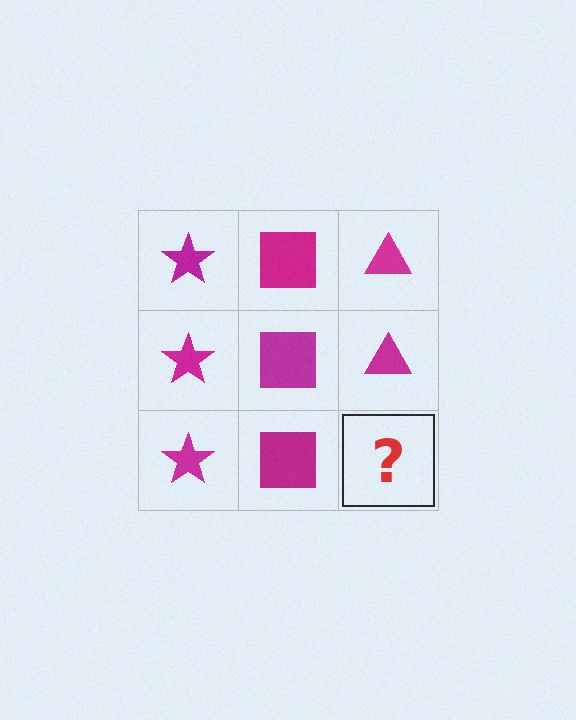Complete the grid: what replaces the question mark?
The question mark should be replaced with a magenta triangle.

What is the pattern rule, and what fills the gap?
The rule is that each column has a consistent shape. The gap should be filled with a magenta triangle.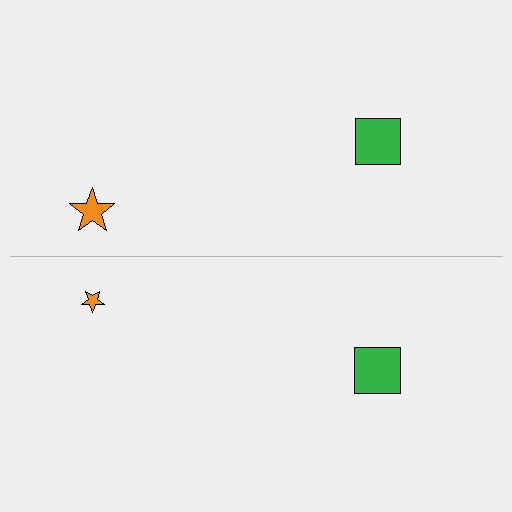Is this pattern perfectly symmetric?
No, the pattern is not perfectly symmetric. The orange star on the bottom side has a different size than its mirror counterpart.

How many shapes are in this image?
There are 4 shapes in this image.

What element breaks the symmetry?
The orange star on the bottom side has a different size than its mirror counterpart.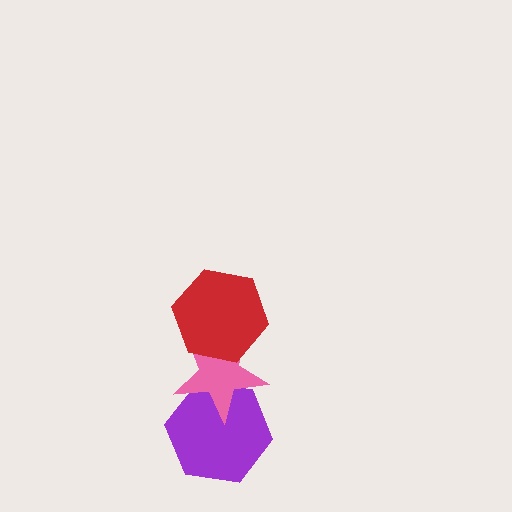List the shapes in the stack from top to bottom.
From top to bottom: the red hexagon, the pink star, the purple hexagon.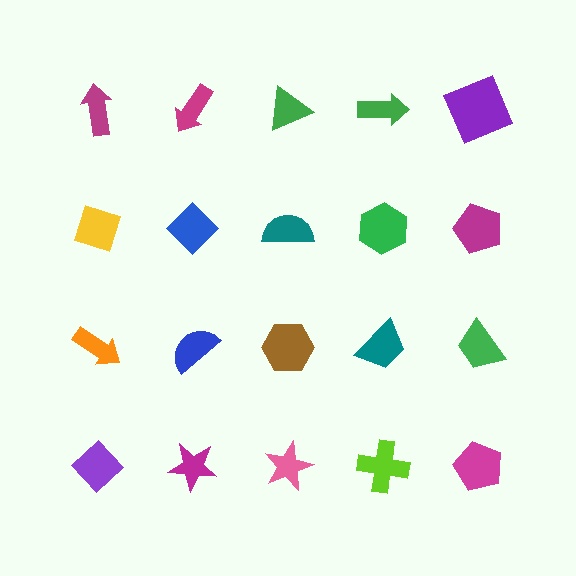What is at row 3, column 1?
An orange arrow.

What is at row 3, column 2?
A blue semicircle.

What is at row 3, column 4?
A teal trapezoid.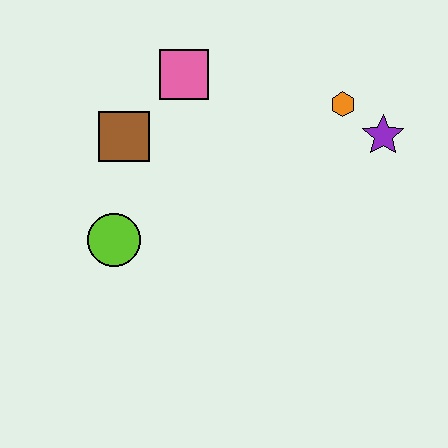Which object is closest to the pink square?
The brown square is closest to the pink square.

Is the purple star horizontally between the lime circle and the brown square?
No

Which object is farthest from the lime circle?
The purple star is farthest from the lime circle.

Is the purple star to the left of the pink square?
No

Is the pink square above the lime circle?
Yes